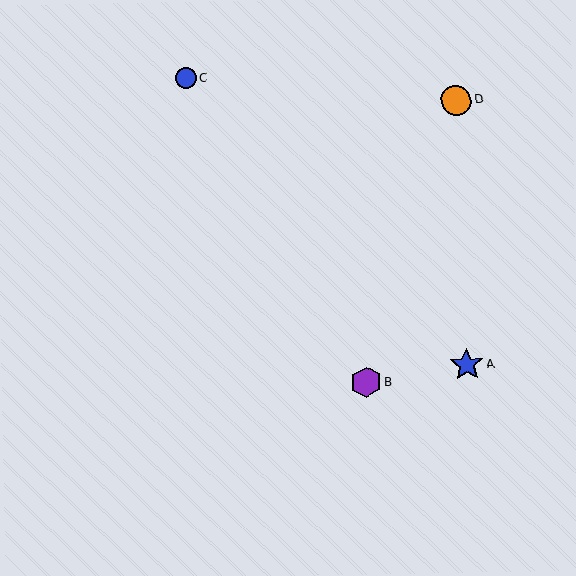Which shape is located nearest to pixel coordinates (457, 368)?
The blue star (labeled A) at (467, 365) is nearest to that location.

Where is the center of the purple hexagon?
The center of the purple hexagon is at (366, 382).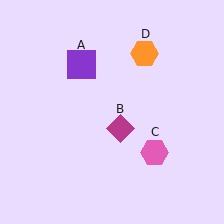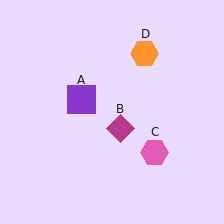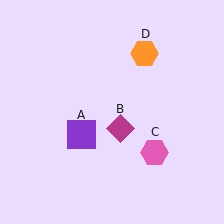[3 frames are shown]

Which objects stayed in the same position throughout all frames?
Magenta diamond (object B) and pink hexagon (object C) and orange hexagon (object D) remained stationary.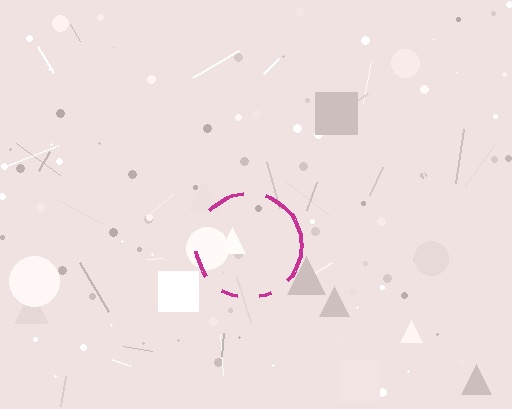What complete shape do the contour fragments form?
The contour fragments form a circle.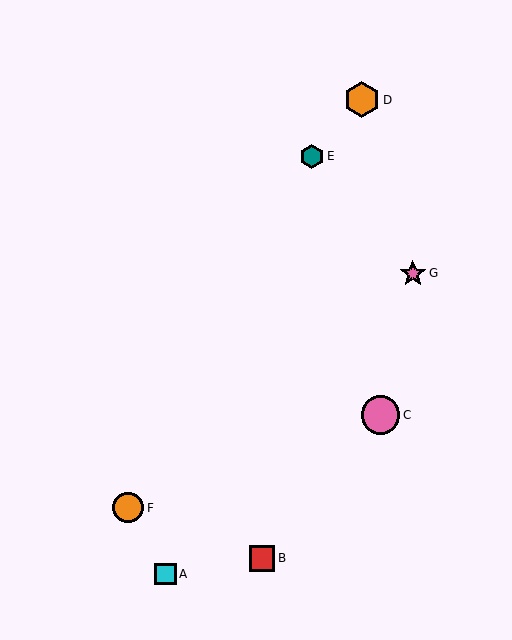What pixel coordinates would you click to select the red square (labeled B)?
Click at (262, 558) to select the red square B.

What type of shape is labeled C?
Shape C is a pink circle.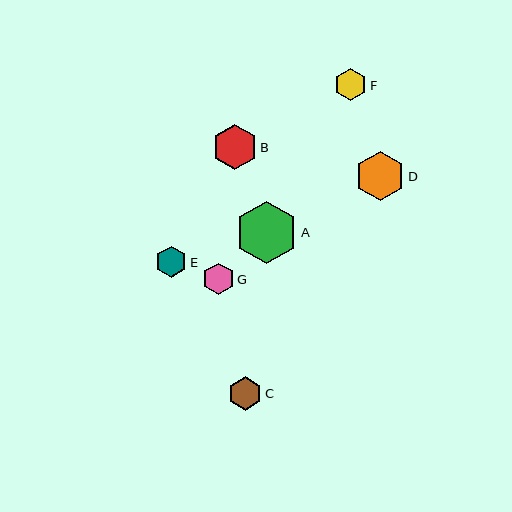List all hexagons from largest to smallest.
From largest to smallest: A, D, B, C, F, G, E.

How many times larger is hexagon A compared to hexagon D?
Hexagon A is approximately 1.3 times the size of hexagon D.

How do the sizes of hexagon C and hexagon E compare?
Hexagon C and hexagon E are approximately the same size.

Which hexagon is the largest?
Hexagon A is the largest with a size of approximately 63 pixels.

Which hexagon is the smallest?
Hexagon E is the smallest with a size of approximately 31 pixels.